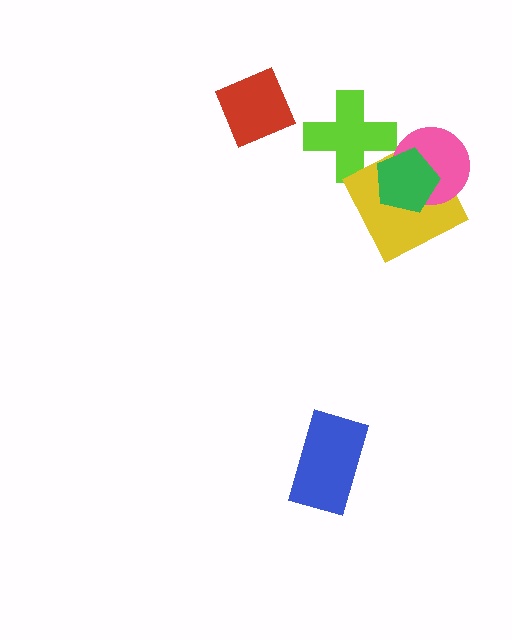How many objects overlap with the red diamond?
0 objects overlap with the red diamond.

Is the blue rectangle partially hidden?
No, no other shape covers it.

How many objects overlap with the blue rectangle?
0 objects overlap with the blue rectangle.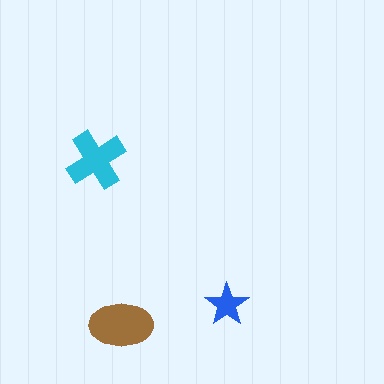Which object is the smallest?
The blue star.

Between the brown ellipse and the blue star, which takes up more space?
The brown ellipse.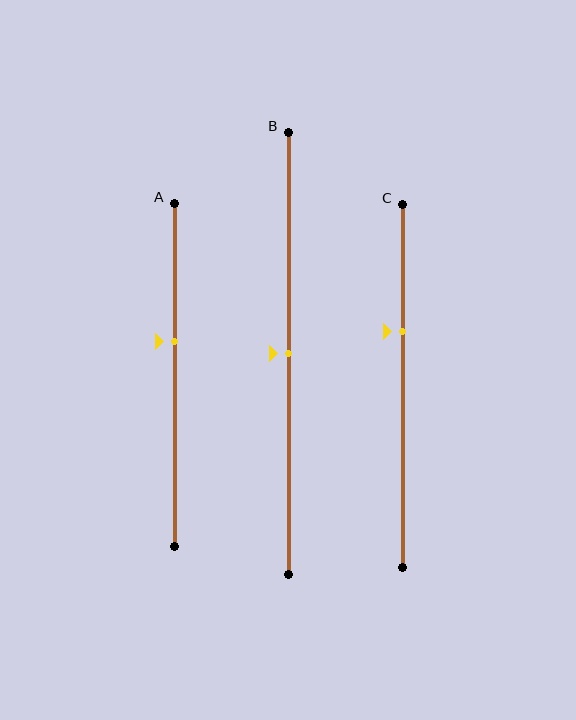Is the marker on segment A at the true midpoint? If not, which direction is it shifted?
No, the marker on segment A is shifted upward by about 10% of the segment length.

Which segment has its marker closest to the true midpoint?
Segment B has its marker closest to the true midpoint.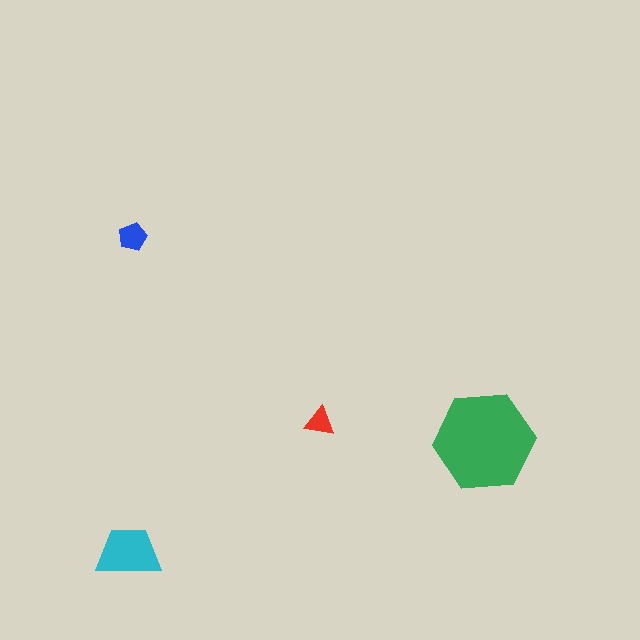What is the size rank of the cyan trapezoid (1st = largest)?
2nd.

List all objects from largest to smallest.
The green hexagon, the cyan trapezoid, the blue pentagon, the red triangle.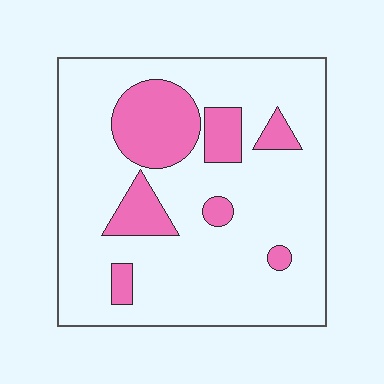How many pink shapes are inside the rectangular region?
7.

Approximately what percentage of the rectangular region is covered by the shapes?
Approximately 20%.